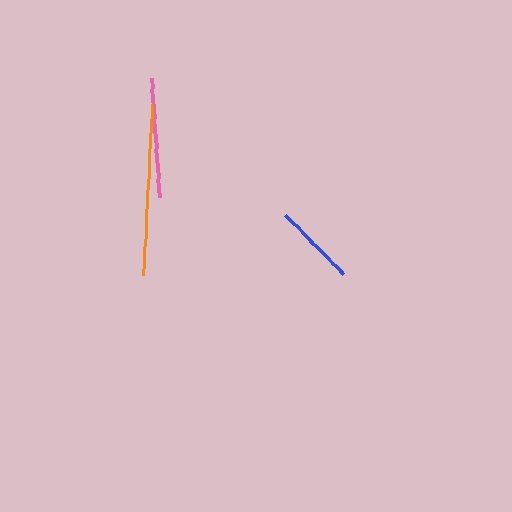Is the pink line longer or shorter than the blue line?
The pink line is longer than the blue line.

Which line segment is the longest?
The orange line is the longest at approximately 171 pixels.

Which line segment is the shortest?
The blue line is the shortest at approximately 83 pixels.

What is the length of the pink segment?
The pink segment is approximately 119 pixels long.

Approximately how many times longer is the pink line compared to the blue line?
The pink line is approximately 1.4 times the length of the blue line.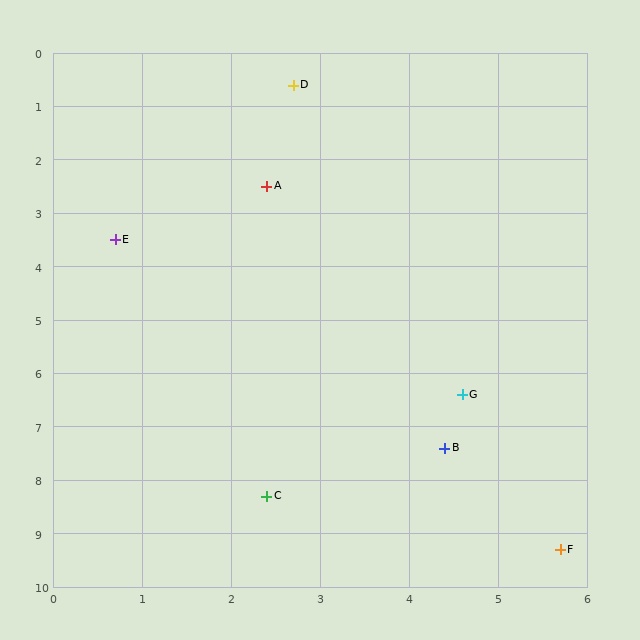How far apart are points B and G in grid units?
Points B and G are about 1.0 grid units apart.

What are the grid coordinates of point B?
Point B is at approximately (4.4, 7.4).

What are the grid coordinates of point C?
Point C is at approximately (2.4, 8.3).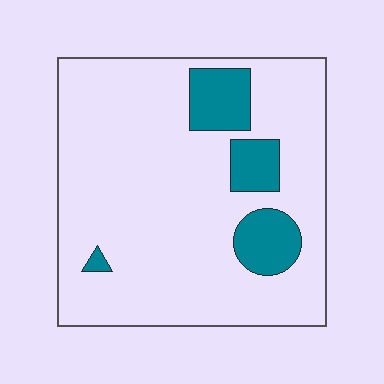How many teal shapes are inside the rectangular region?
4.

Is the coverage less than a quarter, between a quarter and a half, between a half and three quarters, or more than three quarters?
Less than a quarter.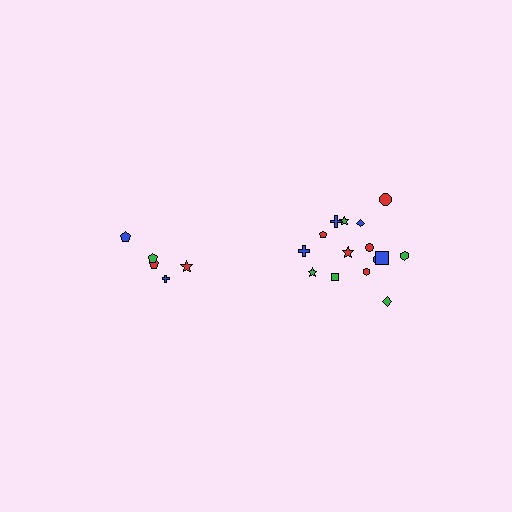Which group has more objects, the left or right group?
The right group.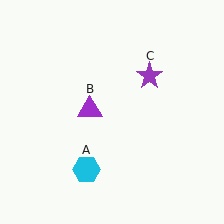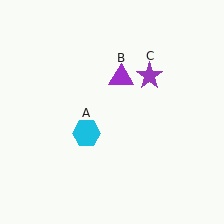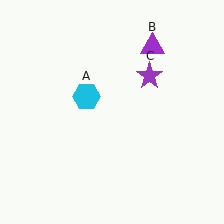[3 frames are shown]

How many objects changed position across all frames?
2 objects changed position: cyan hexagon (object A), purple triangle (object B).